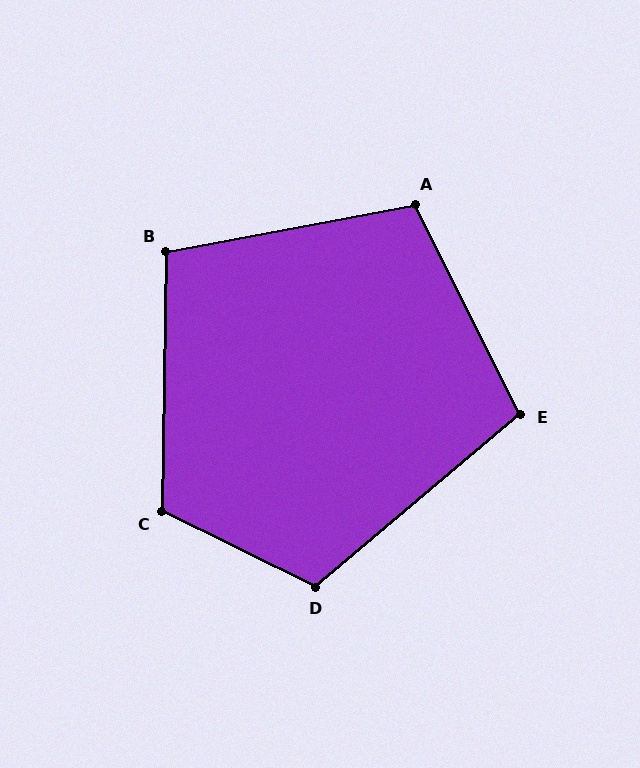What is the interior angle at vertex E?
Approximately 103 degrees (obtuse).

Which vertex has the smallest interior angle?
B, at approximately 102 degrees.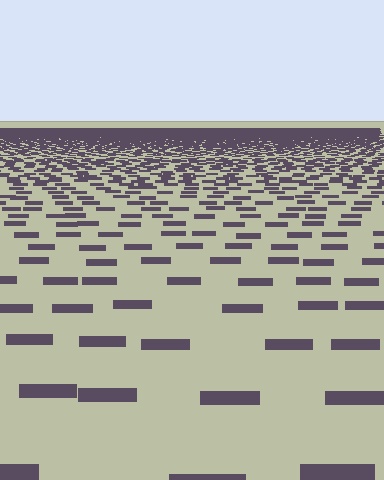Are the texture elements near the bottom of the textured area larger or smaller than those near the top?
Larger. Near the bottom, elements are closer to the viewer and appear at a bigger on-screen size.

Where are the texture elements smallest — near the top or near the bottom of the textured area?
Near the top.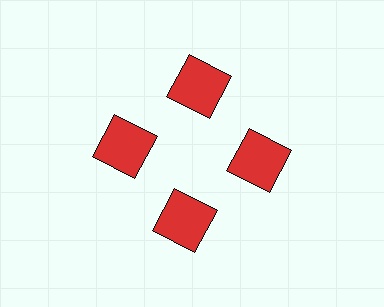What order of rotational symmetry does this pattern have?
This pattern has 4-fold rotational symmetry.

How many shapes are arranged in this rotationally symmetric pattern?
There are 4 shapes, arranged in 4 groups of 1.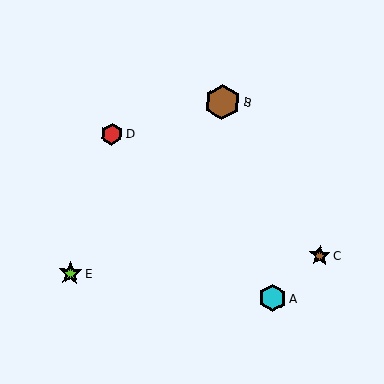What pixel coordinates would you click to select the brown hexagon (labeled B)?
Click at (222, 102) to select the brown hexagon B.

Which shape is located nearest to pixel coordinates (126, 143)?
The red hexagon (labeled D) at (112, 134) is nearest to that location.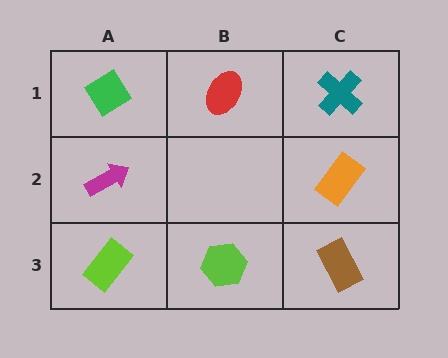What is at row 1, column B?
A red ellipse.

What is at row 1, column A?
A green diamond.